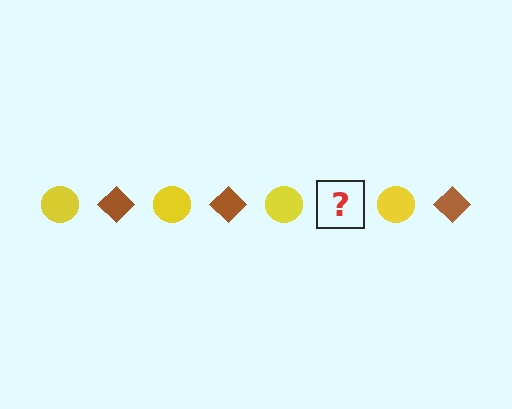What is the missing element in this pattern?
The missing element is a brown diamond.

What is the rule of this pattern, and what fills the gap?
The rule is that the pattern alternates between yellow circle and brown diamond. The gap should be filled with a brown diamond.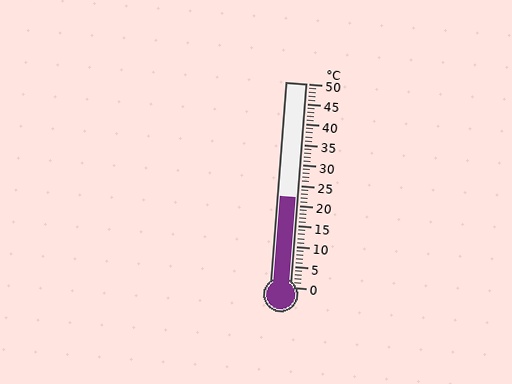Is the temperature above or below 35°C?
The temperature is below 35°C.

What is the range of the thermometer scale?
The thermometer scale ranges from 0°C to 50°C.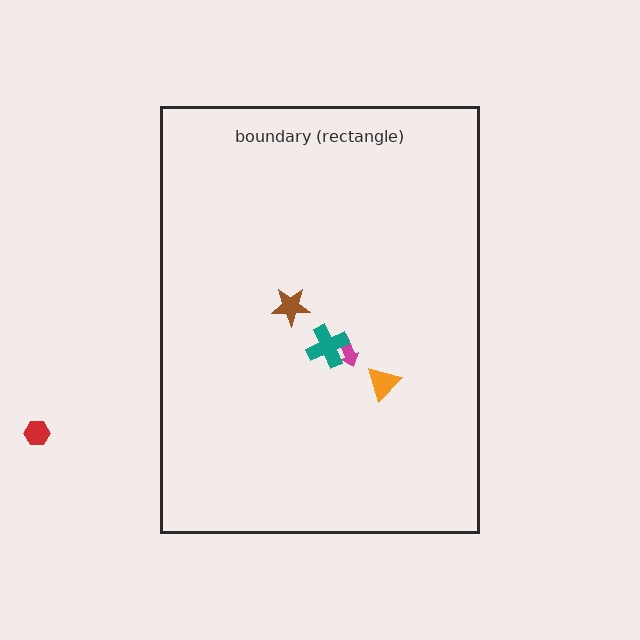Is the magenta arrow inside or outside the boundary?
Inside.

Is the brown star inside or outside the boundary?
Inside.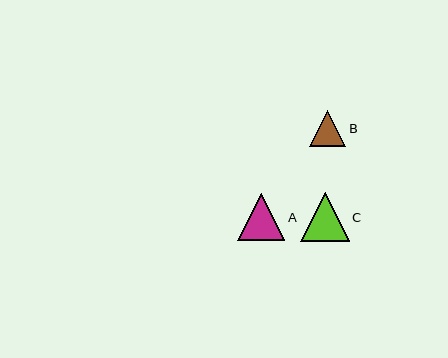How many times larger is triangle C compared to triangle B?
Triangle C is approximately 1.3 times the size of triangle B.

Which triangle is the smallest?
Triangle B is the smallest with a size of approximately 36 pixels.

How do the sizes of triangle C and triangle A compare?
Triangle C and triangle A are approximately the same size.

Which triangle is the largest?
Triangle C is the largest with a size of approximately 48 pixels.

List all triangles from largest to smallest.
From largest to smallest: C, A, B.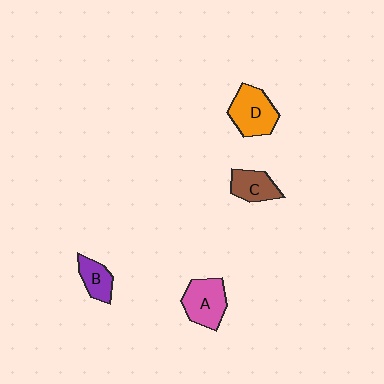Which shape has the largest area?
Shape D (orange).